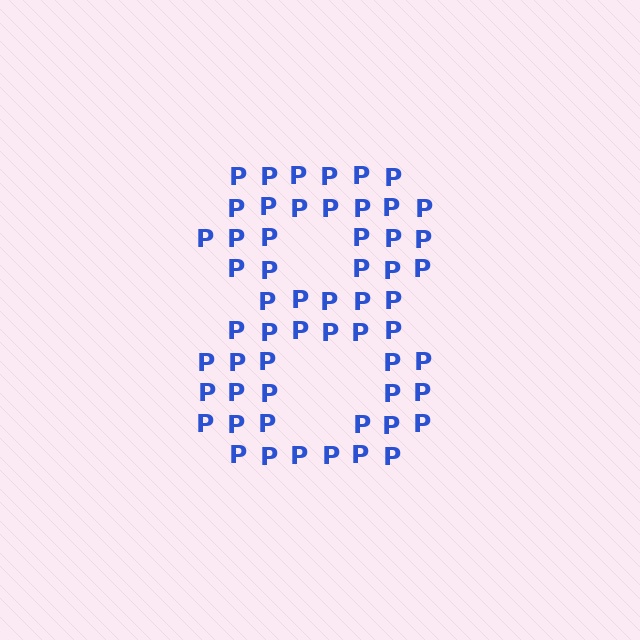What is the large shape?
The large shape is the digit 8.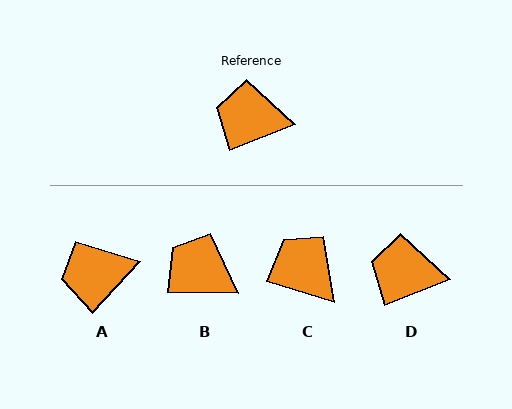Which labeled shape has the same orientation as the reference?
D.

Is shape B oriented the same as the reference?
No, it is off by about 22 degrees.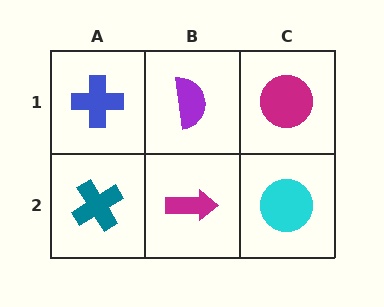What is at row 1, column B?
A purple semicircle.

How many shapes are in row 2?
3 shapes.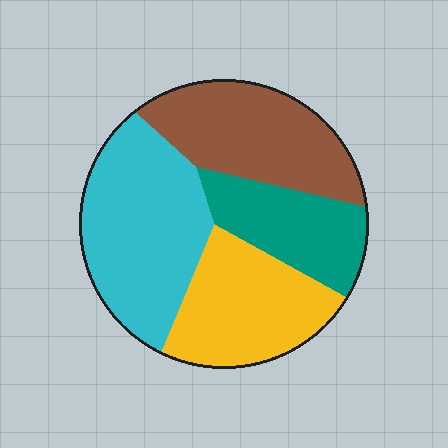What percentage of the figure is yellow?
Yellow covers 24% of the figure.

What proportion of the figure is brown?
Brown takes up between a sixth and a third of the figure.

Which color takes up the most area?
Cyan, at roughly 30%.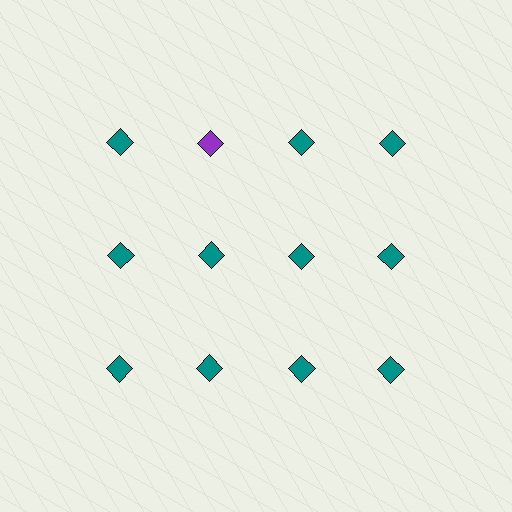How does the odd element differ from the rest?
It has a different color: purple instead of teal.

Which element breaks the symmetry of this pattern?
The purple diamond in the top row, second from left column breaks the symmetry. All other shapes are teal diamonds.